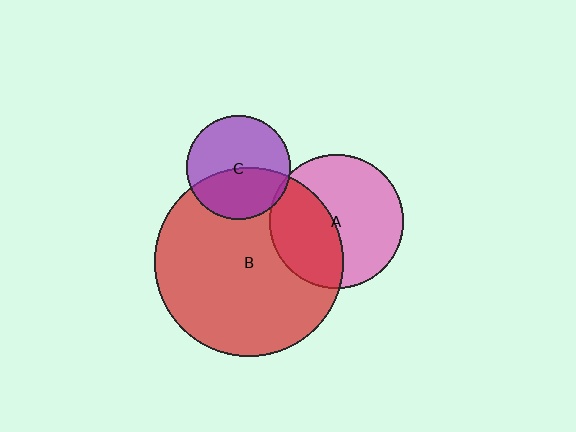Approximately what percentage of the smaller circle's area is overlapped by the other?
Approximately 5%.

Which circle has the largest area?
Circle B (red).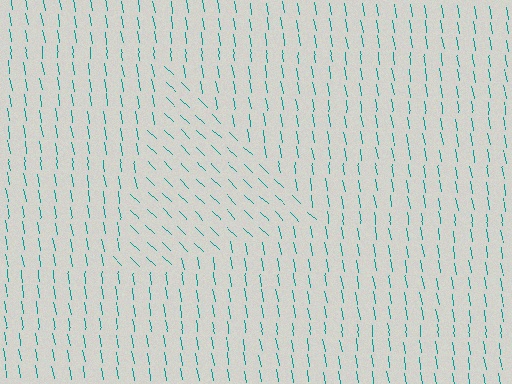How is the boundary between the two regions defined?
The boundary is defined purely by a change in line orientation (approximately 36 degrees difference). All lines are the same color and thickness.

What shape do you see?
I see a triangle.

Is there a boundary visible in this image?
Yes, there is a texture boundary formed by a change in line orientation.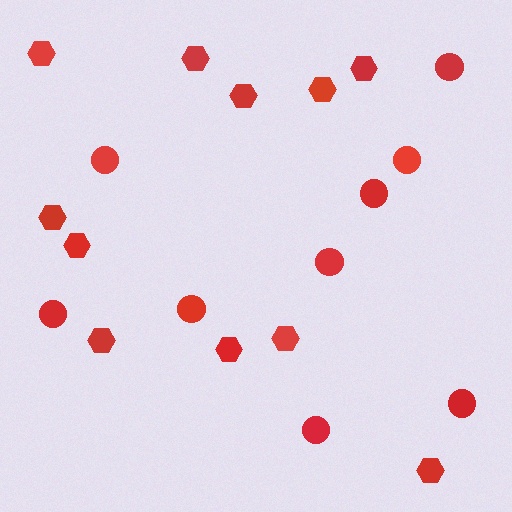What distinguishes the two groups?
There are 2 groups: one group of hexagons (11) and one group of circles (9).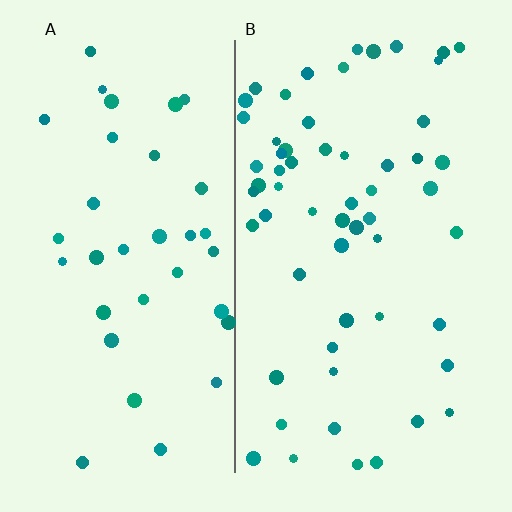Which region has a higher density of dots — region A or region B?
B (the right).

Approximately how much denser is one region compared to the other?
Approximately 1.6× — region B over region A.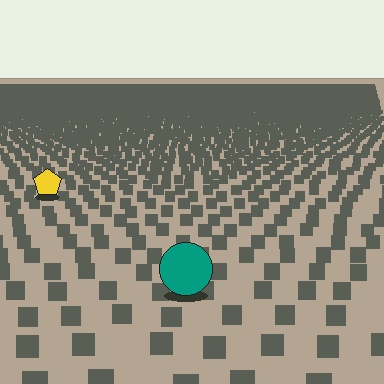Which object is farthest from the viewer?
The yellow pentagon is farthest from the viewer. It appears smaller and the ground texture around it is denser.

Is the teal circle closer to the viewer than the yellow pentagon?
Yes. The teal circle is closer — you can tell from the texture gradient: the ground texture is coarser near it.